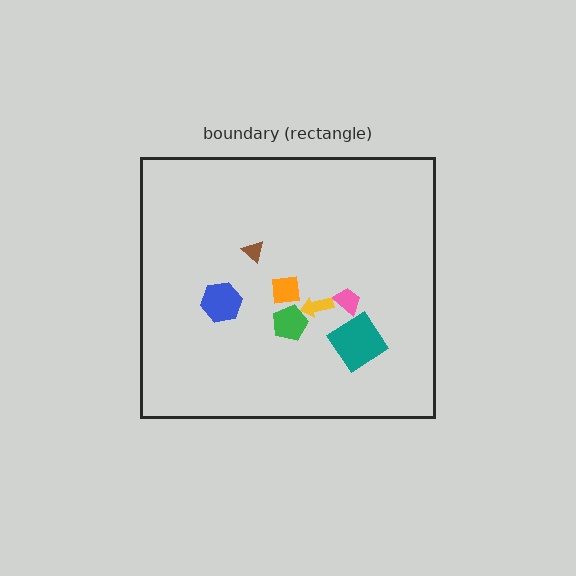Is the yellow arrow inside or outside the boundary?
Inside.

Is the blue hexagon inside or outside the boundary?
Inside.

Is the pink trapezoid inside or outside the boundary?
Inside.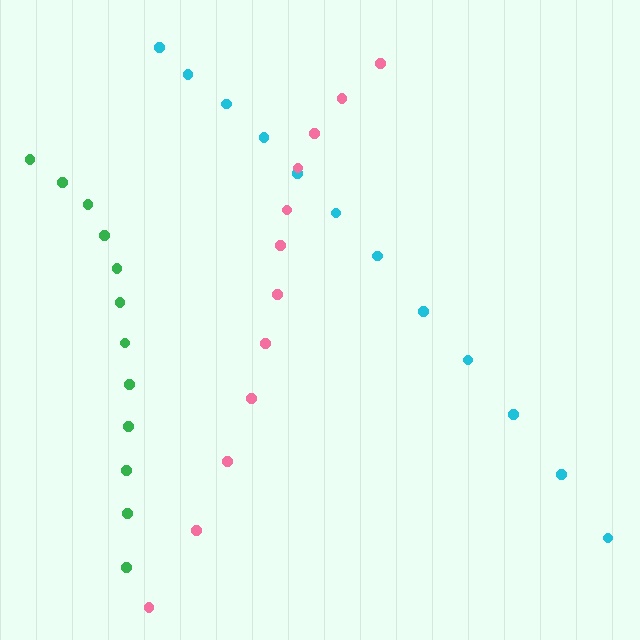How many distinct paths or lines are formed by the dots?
There are 3 distinct paths.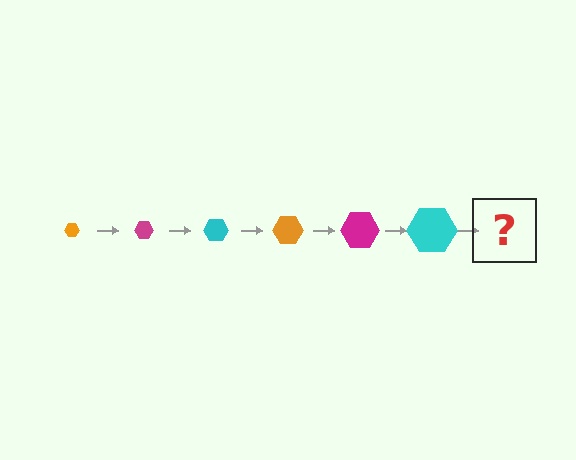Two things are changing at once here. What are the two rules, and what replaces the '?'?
The two rules are that the hexagon grows larger each step and the color cycles through orange, magenta, and cyan. The '?' should be an orange hexagon, larger than the previous one.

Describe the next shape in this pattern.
It should be an orange hexagon, larger than the previous one.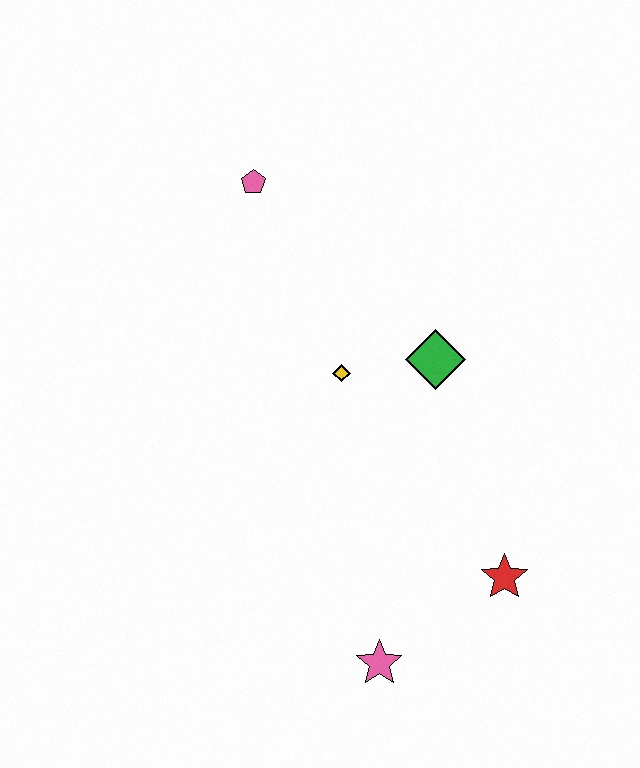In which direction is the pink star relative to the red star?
The pink star is to the left of the red star.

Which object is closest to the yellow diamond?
The green diamond is closest to the yellow diamond.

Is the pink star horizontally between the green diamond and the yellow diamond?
Yes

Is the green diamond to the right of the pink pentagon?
Yes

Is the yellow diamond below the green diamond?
Yes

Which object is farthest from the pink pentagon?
The pink star is farthest from the pink pentagon.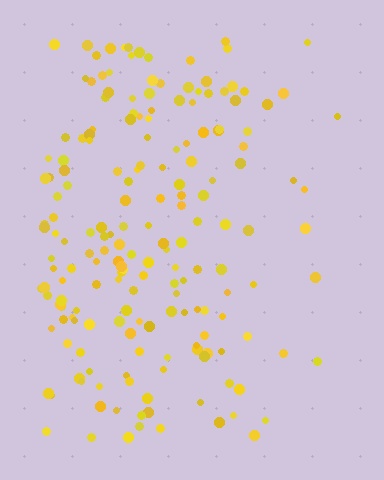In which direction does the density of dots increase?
From right to left, with the left side densest.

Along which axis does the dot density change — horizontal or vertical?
Horizontal.